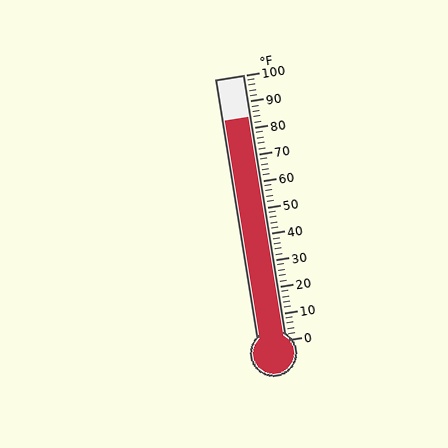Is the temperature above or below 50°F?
The temperature is above 50°F.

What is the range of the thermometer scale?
The thermometer scale ranges from 0°F to 100°F.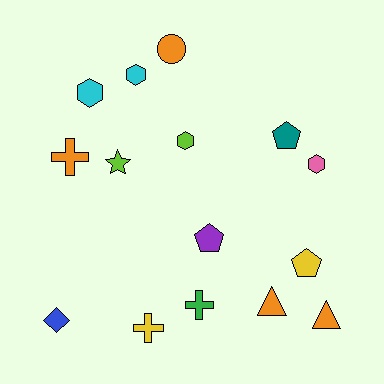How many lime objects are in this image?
There are 2 lime objects.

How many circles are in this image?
There is 1 circle.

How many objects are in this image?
There are 15 objects.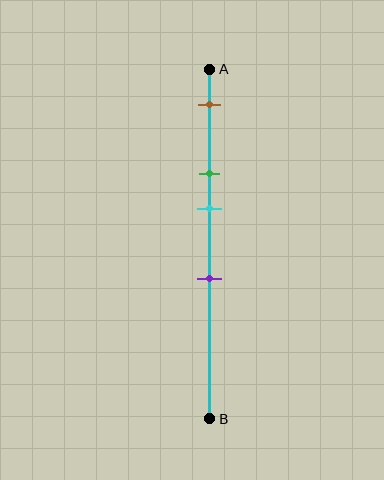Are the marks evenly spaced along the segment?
No, the marks are not evenly spaced.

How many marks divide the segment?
There are 4 marks dividing the segment.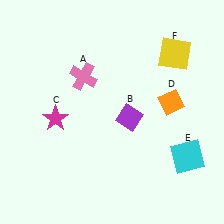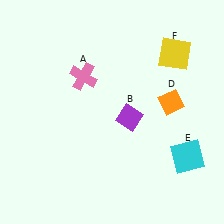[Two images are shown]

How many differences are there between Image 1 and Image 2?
There is 1 difference between the two images.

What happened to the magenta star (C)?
The magenta star (C) was removed in Image 2. It was in the bottom-left area of Image 1.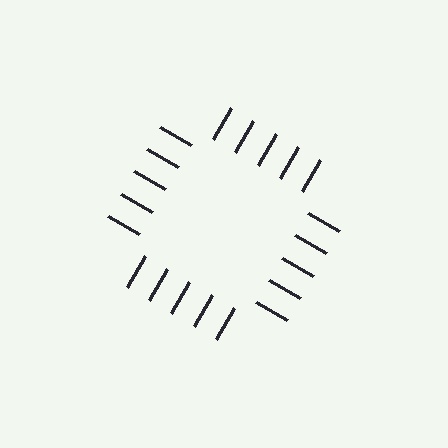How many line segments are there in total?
20 — 5 along each of the 4 edges.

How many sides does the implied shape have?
4 sides — the line-ends trace a square.